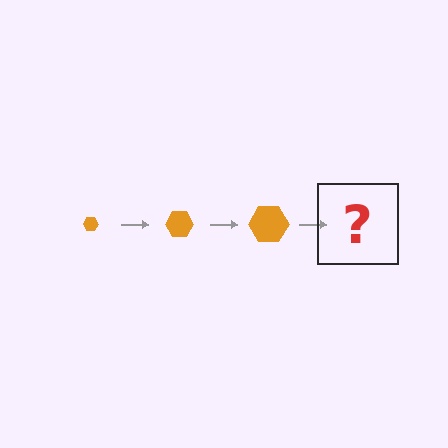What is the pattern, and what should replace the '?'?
The pattern is that the hexagon gets progressively larger each step. The '?' should be an orange hexagon, larger than the previous one.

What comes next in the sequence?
The next element should be an orange hexagon, larger than the previous one.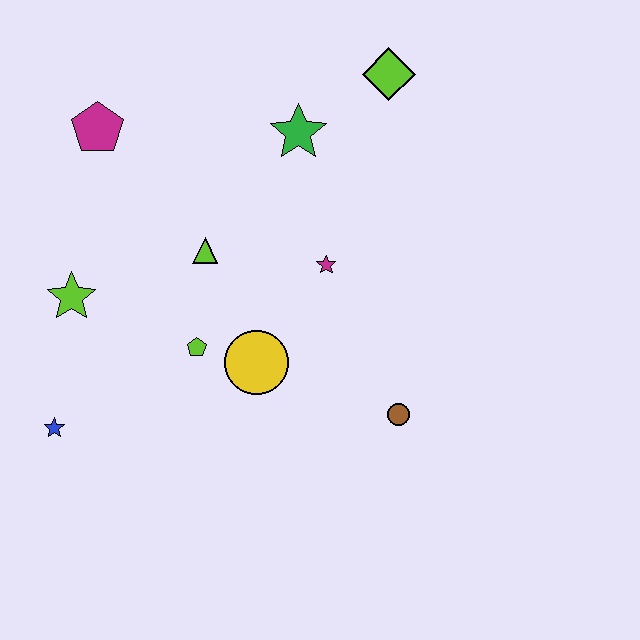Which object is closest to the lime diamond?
The green star is closest to the lime diamond.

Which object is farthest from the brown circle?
The magenta pentagon is farthest from the brown circle.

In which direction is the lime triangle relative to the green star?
The lime triangle is below the green star.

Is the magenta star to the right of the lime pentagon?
Yes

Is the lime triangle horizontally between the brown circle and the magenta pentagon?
Yes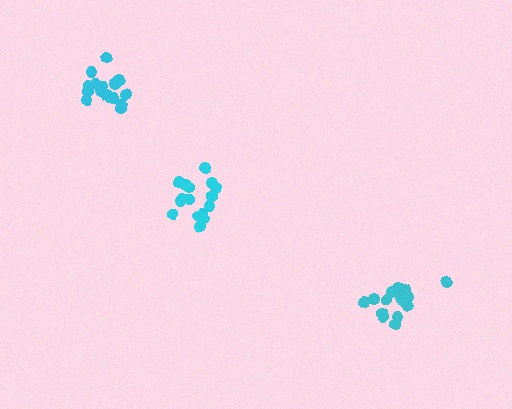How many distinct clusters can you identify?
There are 3 distinct clusters.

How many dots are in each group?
Group 1: 17 dots, Group 2: 16 dots, Group 3: 17 dots (50 total).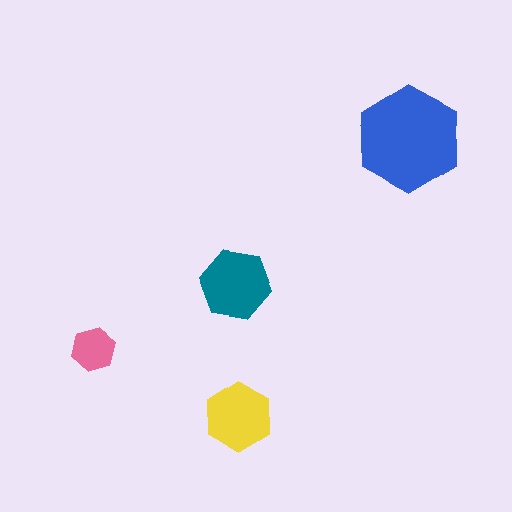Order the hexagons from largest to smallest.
the blue one, the teal one, the yellow one, the pink one.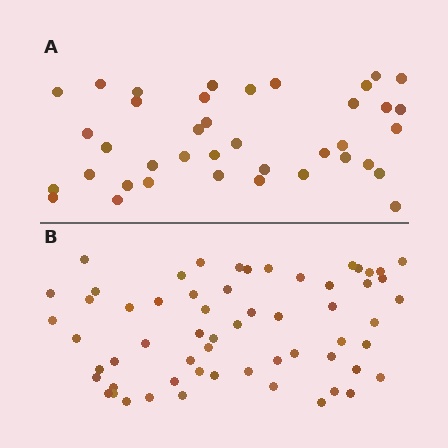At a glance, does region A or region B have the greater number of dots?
Region B (the bottom region) has more dots.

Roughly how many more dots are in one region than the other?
Region B has approximately 20 more dots than region A.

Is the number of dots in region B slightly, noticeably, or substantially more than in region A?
Region B has substantially more. The ratio is roughly 1.5 to 1.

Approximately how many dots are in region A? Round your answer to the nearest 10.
About 40 dots. (The exact count is 39, which rounds to 40.)